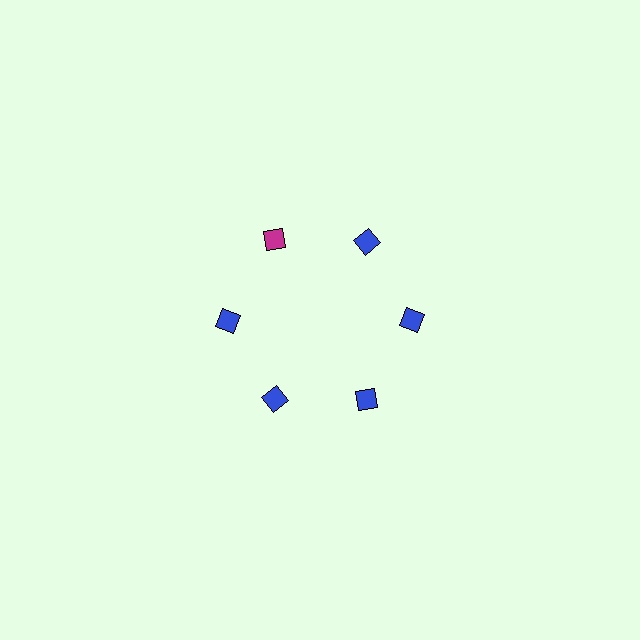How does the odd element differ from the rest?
It has a different color: magenta instead of blue.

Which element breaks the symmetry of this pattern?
The magenta diamond at roughly the 11 o'clock position breaks the symmetry. All other shapes are blue diamonds.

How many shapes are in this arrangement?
There are 6 shapes arranged in a ring pattern.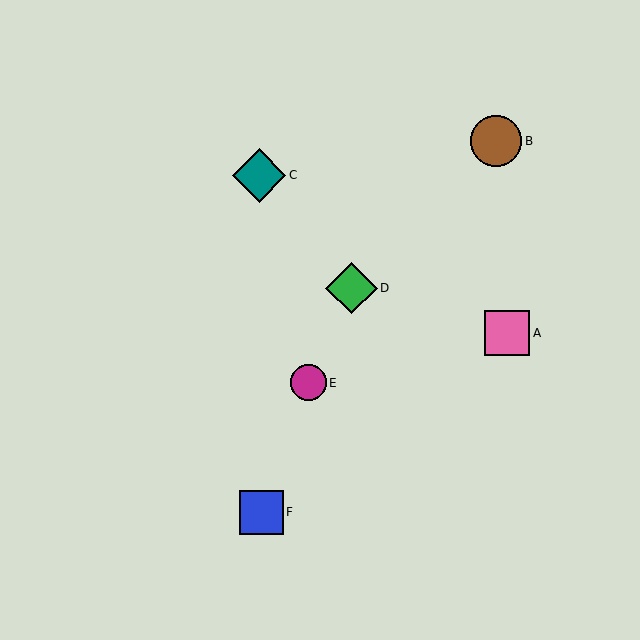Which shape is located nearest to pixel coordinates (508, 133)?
The brown circle (labeled B) at (496, 141) is nearest to that location.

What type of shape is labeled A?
Shape A is a pink square.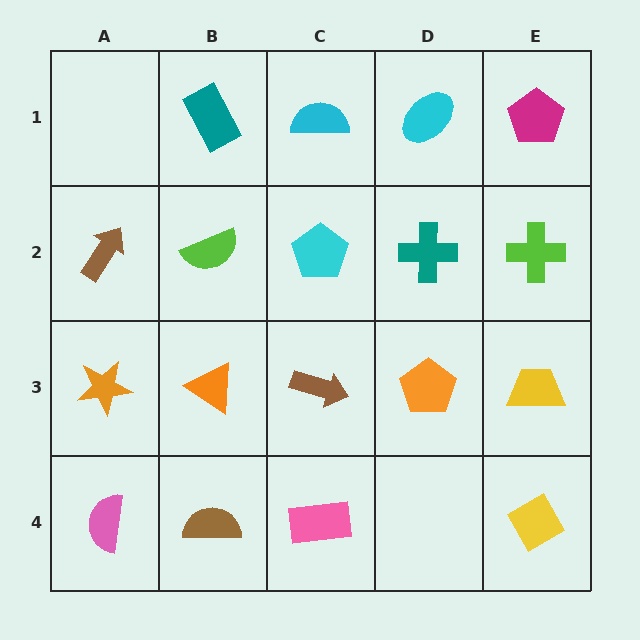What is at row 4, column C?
A pink rectangle.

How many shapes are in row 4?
4 shapes.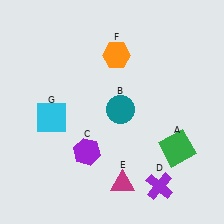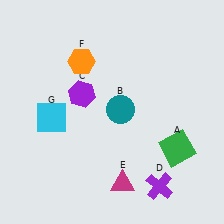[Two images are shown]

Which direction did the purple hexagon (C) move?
The purple hexagon (C) moved up.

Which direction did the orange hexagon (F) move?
The orange hexagon (F) moved left.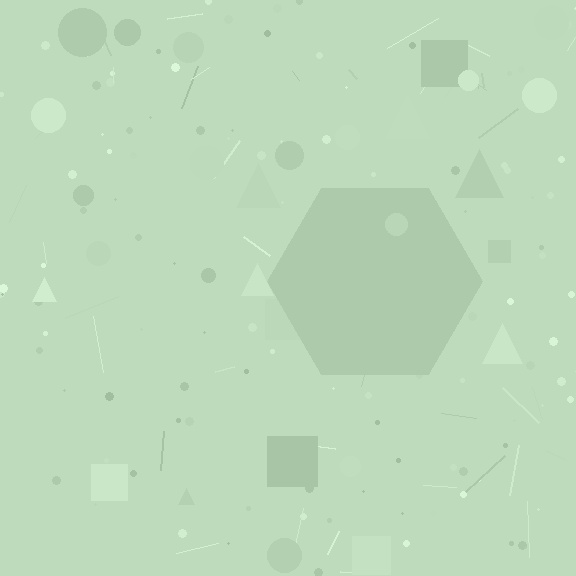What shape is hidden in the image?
A hexagon is hidden in the image.